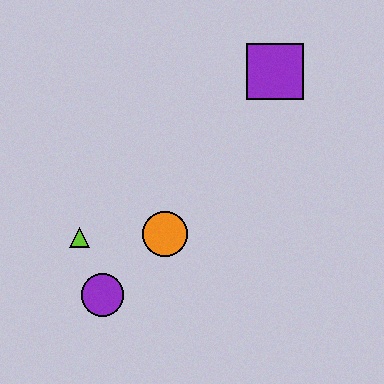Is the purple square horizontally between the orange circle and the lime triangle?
No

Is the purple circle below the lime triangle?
Yes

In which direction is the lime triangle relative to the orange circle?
The lime triangle is to the left of the orange circle.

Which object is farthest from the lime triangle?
The purple square is farthest from the lime triangle.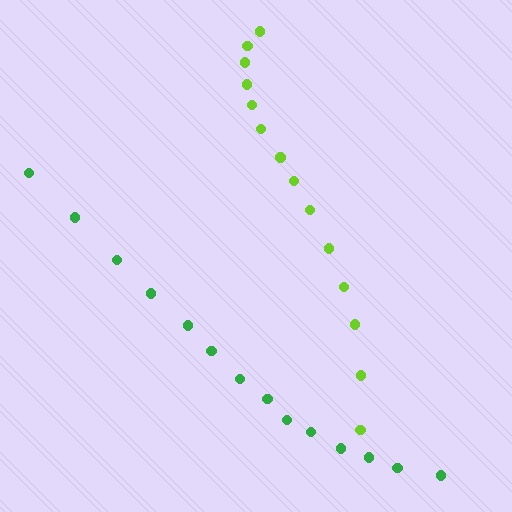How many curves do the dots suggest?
There are 2 distinct paths.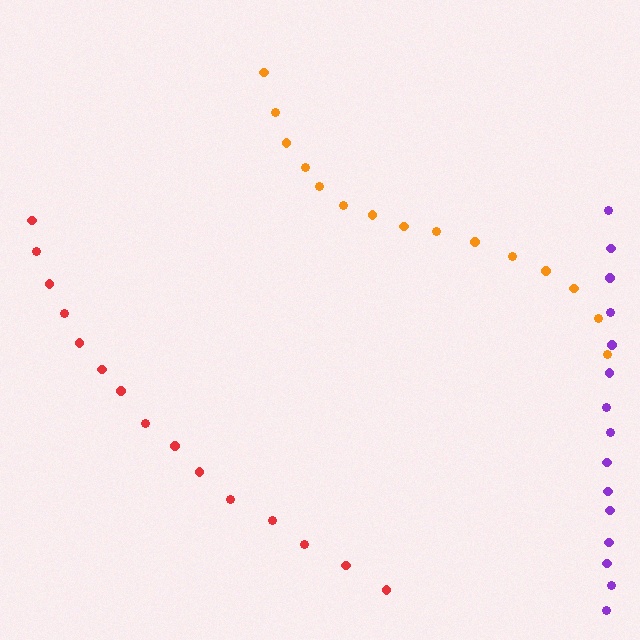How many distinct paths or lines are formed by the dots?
There are 3 distinct paths.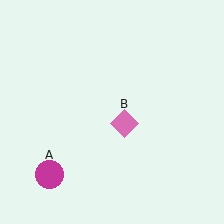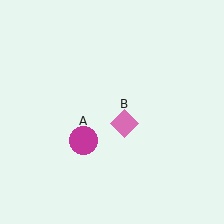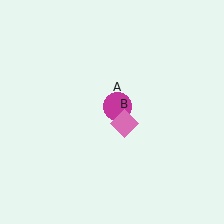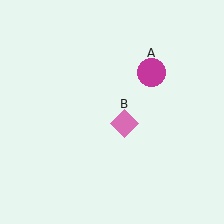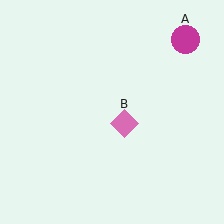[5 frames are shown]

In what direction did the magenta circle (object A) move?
The magenta circle (object A) moved up and to the right.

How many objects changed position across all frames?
1 object changed position: magenta circle (object A).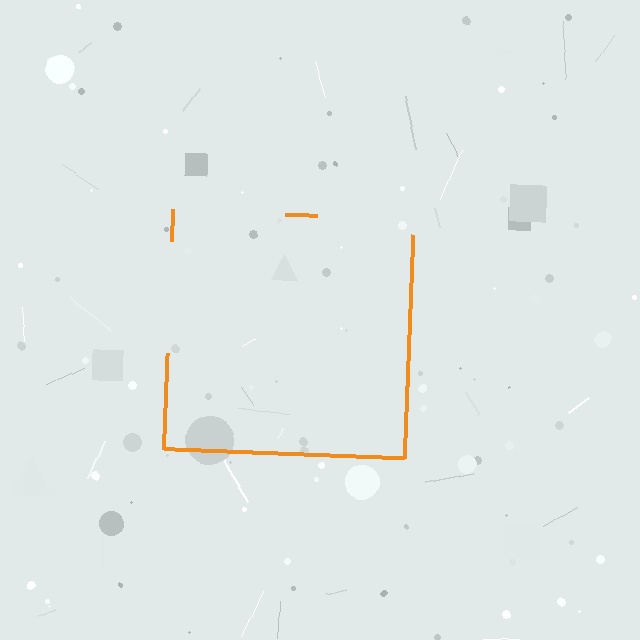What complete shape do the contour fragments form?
The contour fragments form a square.